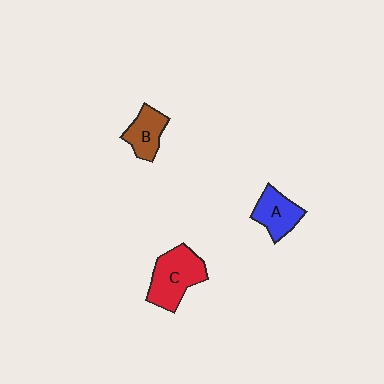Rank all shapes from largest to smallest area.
From largest to smallest: C (red), A (blue), B (brown).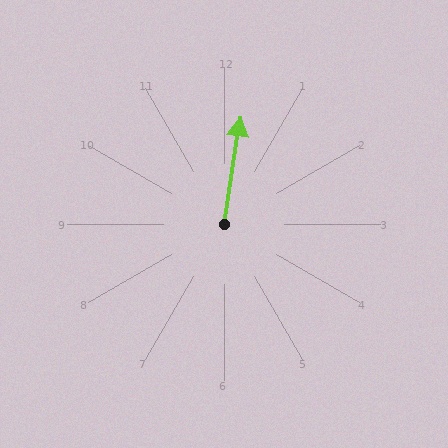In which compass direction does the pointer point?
North.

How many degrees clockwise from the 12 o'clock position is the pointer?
Approximately 9 degrees.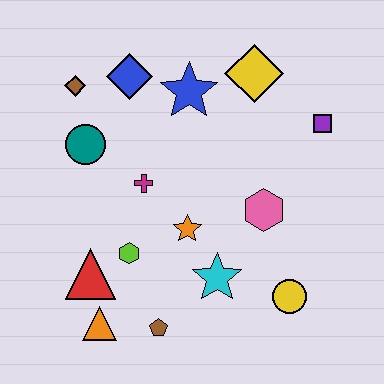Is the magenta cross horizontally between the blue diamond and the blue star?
Yes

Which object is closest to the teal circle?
The brown diamond is closest to the teal circle.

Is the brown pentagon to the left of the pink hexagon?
Yes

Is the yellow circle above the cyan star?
No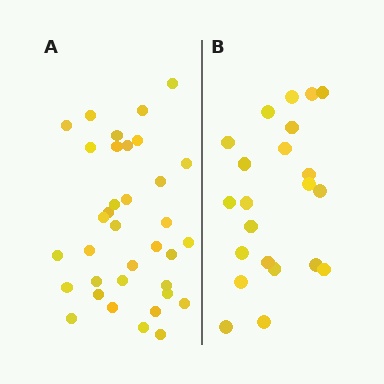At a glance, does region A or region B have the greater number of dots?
Region A (the left region) has more dots.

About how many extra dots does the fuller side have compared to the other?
Region A has approximately 15 more dots than region B.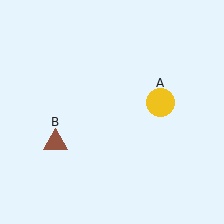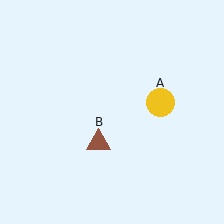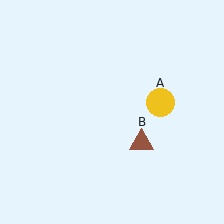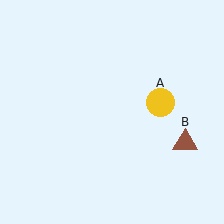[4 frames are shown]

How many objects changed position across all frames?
1 object changed position: brown triangle (object B).